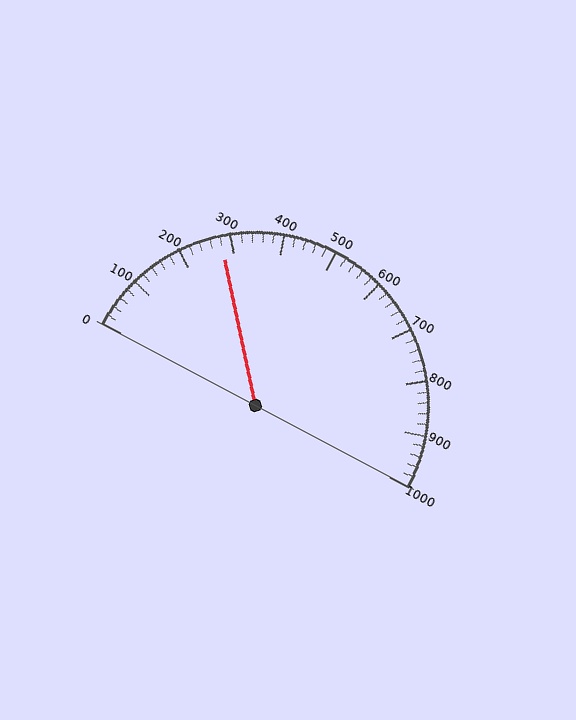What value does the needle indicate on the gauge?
The needle indicates approximately 280.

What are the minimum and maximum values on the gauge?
The gauge ranges from 0 to 1000.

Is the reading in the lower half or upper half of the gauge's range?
The reading is in the lower half of the range (0 to 1000).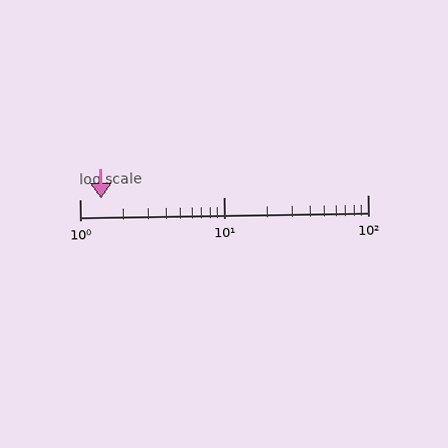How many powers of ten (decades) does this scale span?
The scale spans 2 decades, from 1 to 100.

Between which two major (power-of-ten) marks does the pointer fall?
The pointer is between 1 and 10.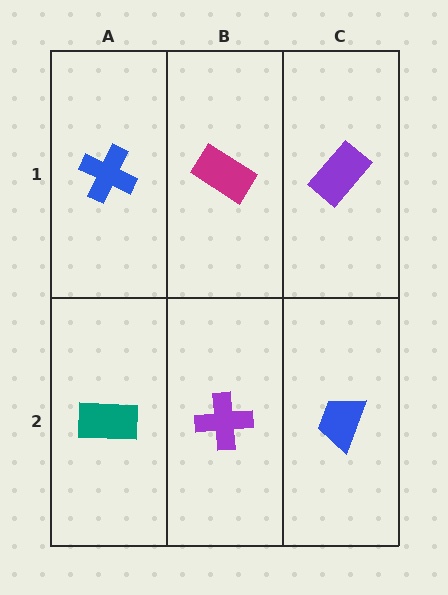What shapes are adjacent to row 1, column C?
A blue trapezoid (row 2, column C), a magenta rectangle (row 1, column B).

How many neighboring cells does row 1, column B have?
3.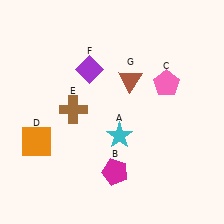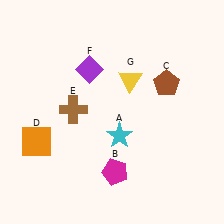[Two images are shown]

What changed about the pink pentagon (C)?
In Image 1, C is pink. In Image 2, it changed to brown.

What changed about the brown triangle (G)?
In Image 1, G is brown. In Image 2, it changed to yellow.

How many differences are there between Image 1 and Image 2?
There are 2 differences between the two images.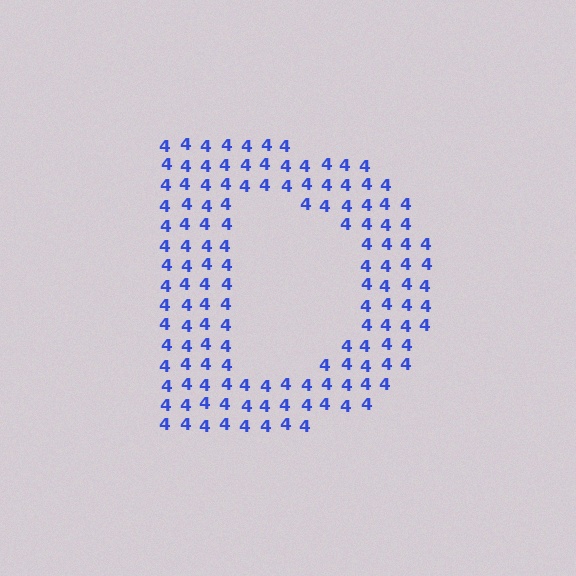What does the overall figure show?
The overall figure shows the letter D.